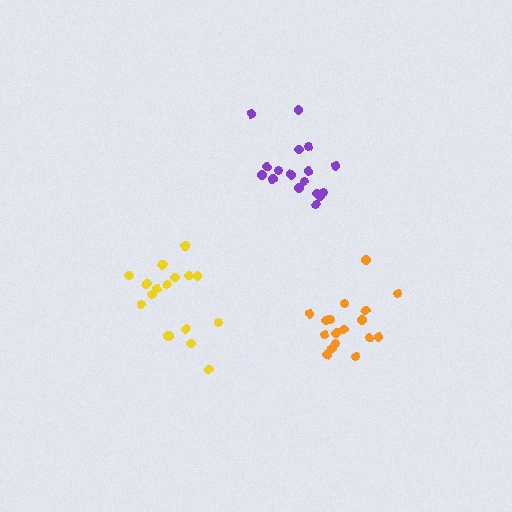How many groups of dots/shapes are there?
There are 3 groups.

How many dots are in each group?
Group 1: 17 dots, Group 2: 17 dots, Group 3: 17 dots (51 total).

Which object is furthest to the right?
The orange cluster is rightmost.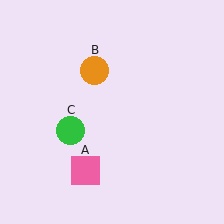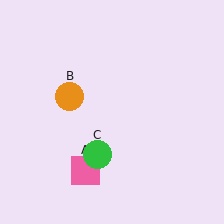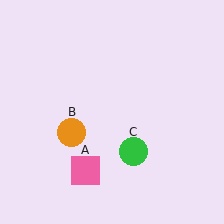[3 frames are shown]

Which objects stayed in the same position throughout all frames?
Pink square (object A) remained stationary.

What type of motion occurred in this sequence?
The orange circle (object B), green circle (object C) rotated counterclockwise around the center of the scene.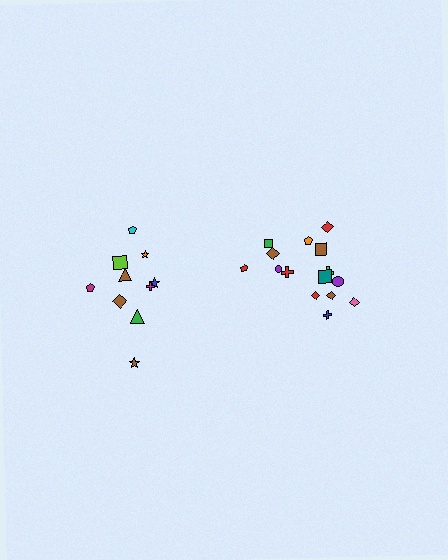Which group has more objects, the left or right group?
The right group.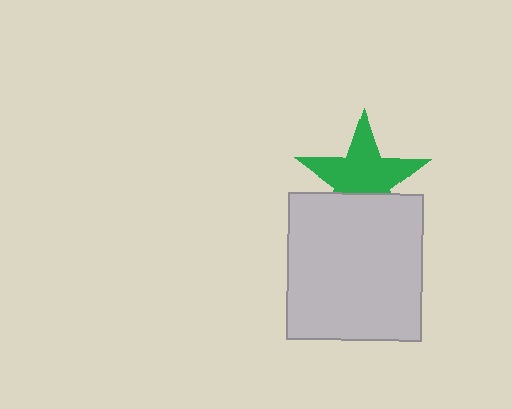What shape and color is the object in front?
The object in front is a light gray rectangle.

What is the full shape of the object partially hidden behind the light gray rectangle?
The partially hidden object is a green star.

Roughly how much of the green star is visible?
Most of it is visible (roughly 67%).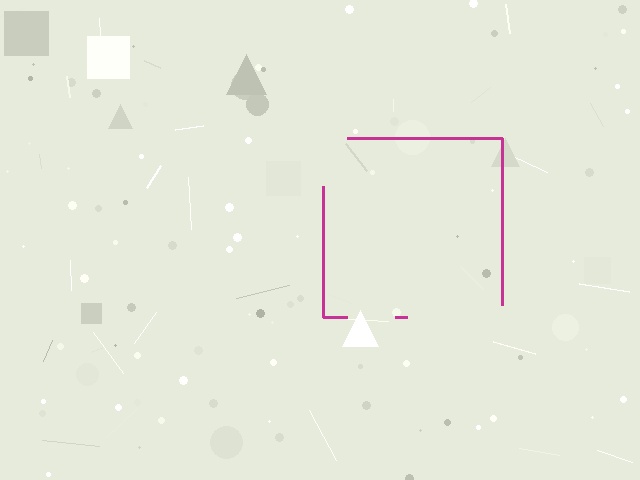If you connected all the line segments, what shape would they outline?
They would outline a square.